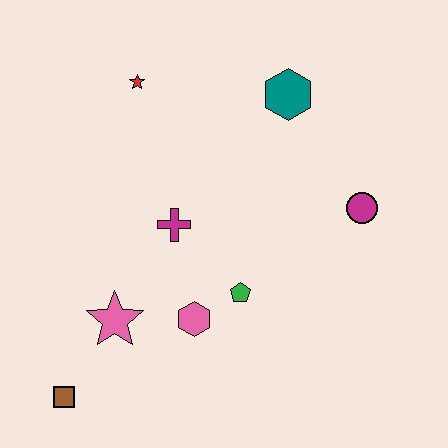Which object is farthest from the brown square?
The teal hexagon is farthest from the brown square.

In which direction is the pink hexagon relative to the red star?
The pink hexagon is below the red star.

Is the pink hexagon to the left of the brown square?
No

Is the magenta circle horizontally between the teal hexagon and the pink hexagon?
No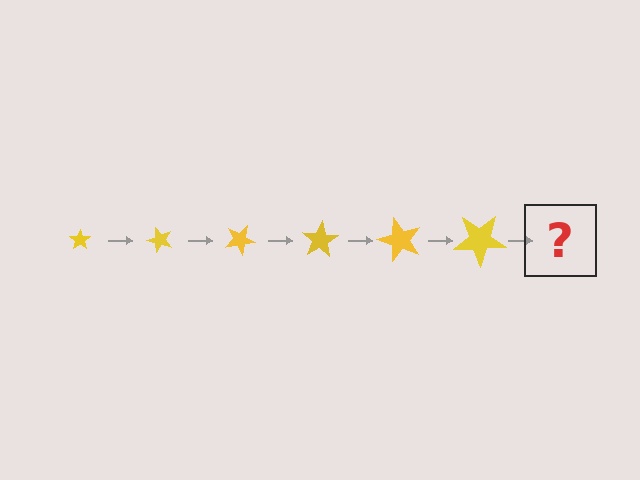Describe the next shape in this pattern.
It should be a star, larger than the previous one and rotated 300 degrees from the start.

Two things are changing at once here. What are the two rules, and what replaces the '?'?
The two rules are that the star grows larger each step and it rotates 50 degrees each step. The '?' should be a star, larger than the previous one and rotated 300 degrees from the start.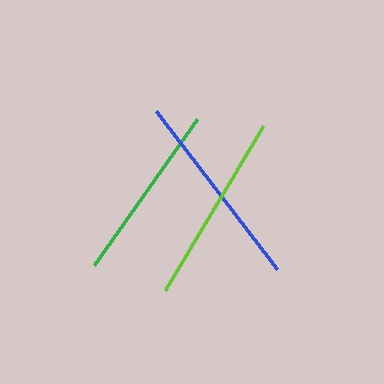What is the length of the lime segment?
The lime segment is approximately 190 pixels long.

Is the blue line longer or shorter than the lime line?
The blue line is longer than the lime line.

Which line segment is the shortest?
The green line is the shortest at approximately 179 pixels.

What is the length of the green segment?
The green segment is approximately 179 pixels long.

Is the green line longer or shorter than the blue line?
The blue line is longer than the green line.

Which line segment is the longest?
The blue line is the longest at approximately 199 pixels.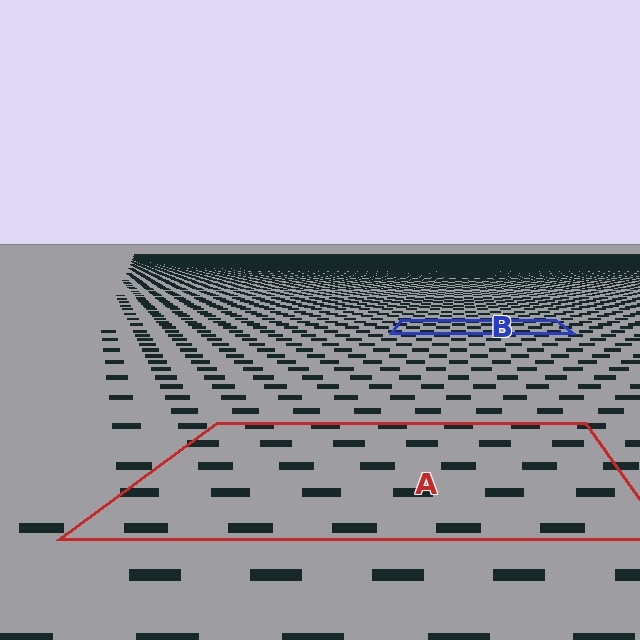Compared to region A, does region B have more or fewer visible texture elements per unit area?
Region B has more texture elements per unit area — they are packed more densely because it is farther away.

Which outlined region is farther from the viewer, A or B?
Region B is farther from the viewer — the texture elements inside it appear smaller and more densely packed.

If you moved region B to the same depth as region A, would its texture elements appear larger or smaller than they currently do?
They would appear larger. At a closer depth, the same texture elements are projected at a bigger on-screen size.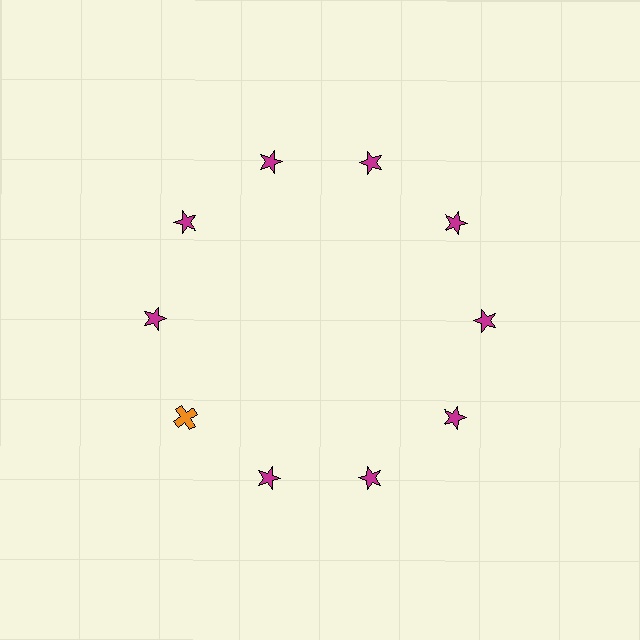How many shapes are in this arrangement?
There are 10 shapes arranged in a ring pattern.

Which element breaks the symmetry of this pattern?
The orange cross at roughly the 8 o'clock position breaks the symmetry. All other shapes are magenta stars.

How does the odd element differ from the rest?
It differs in both color (orange instead of magenta) and shape (cross instead of star).